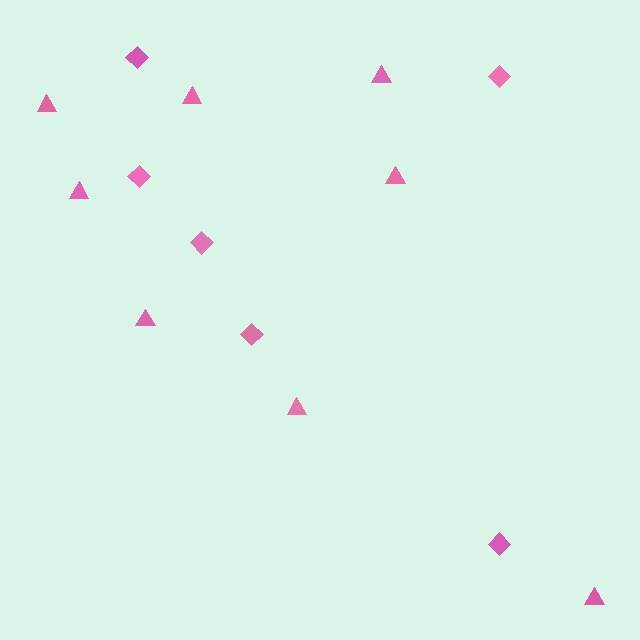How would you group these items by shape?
There are 2 groups: one group of triangles (8) and one group of diamonds (6).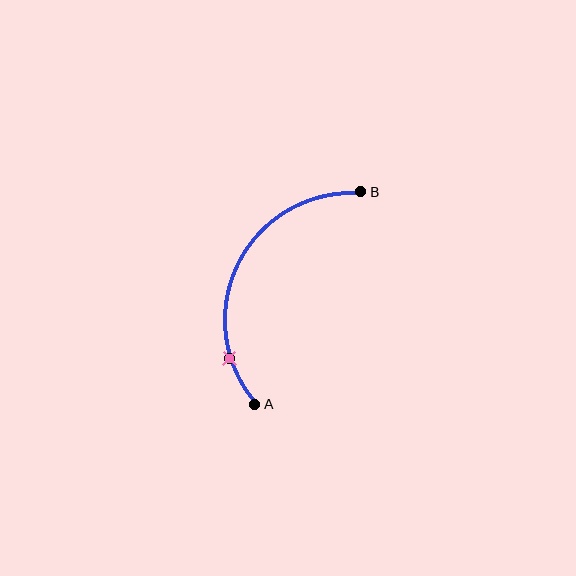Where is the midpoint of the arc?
The arc midpoint is the point on the curve farthest from the straight line joining A and B. It sits to the left of that line.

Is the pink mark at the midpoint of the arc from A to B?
No. The pink mark lies on the arc but is closer to endpoint A. The arc midpoint would be at the point on the curve equidistant along the arc from both A and B.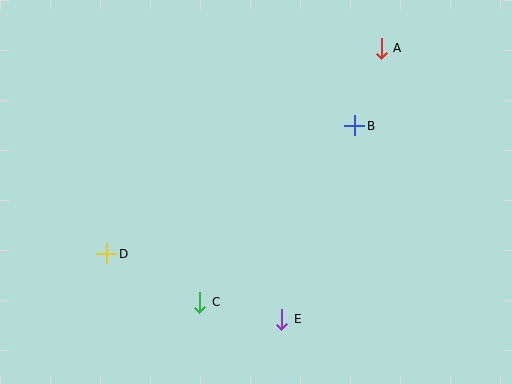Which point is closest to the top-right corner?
Point A is closest to the top-right corner.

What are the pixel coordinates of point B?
Point B is at (355, 126).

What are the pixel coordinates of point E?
Point E is at (282, 319).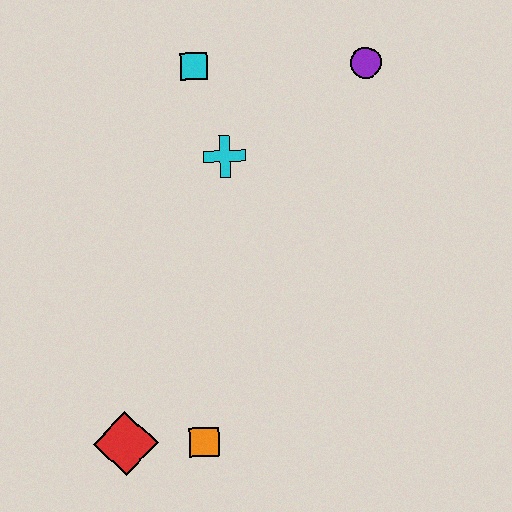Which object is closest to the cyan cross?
The cyan square is closest to the cyan cross.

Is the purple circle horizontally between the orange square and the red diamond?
No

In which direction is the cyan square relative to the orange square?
The cyan square is above the orange square.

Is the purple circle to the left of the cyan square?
No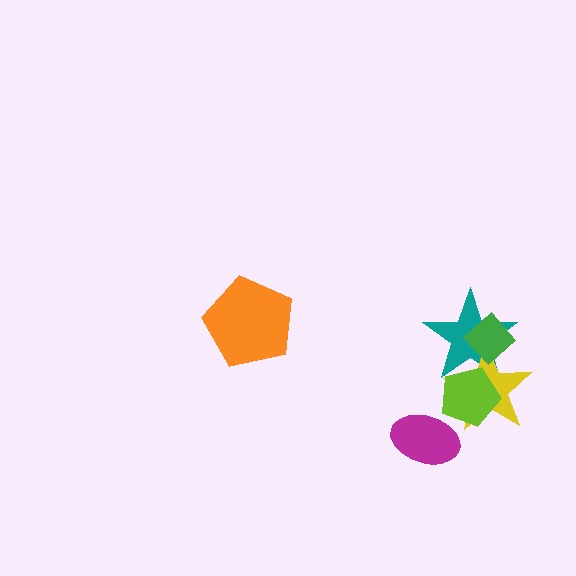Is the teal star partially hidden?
Yes, it is partially covered by another shape.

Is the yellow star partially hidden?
Yes, it is partially covered by another shape.